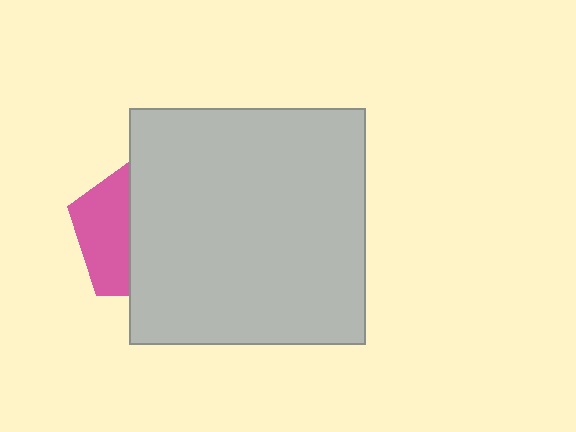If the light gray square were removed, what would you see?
You would see the complete pink pentagon.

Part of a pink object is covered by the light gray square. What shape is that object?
It is a pentagon.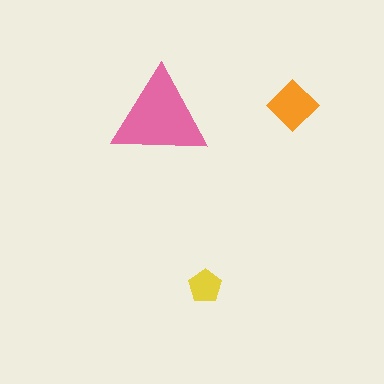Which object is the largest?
The pink triangle.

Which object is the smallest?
The yellow pentagon.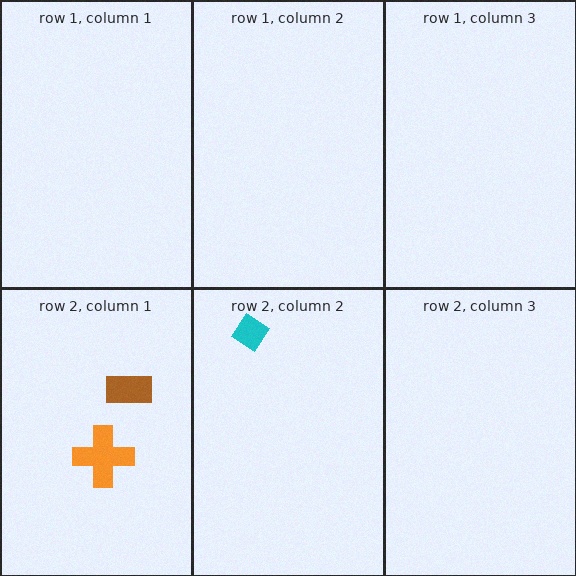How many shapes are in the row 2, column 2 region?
1.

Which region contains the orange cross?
The row 2, column 1 region.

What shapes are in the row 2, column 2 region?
The cyan diamond.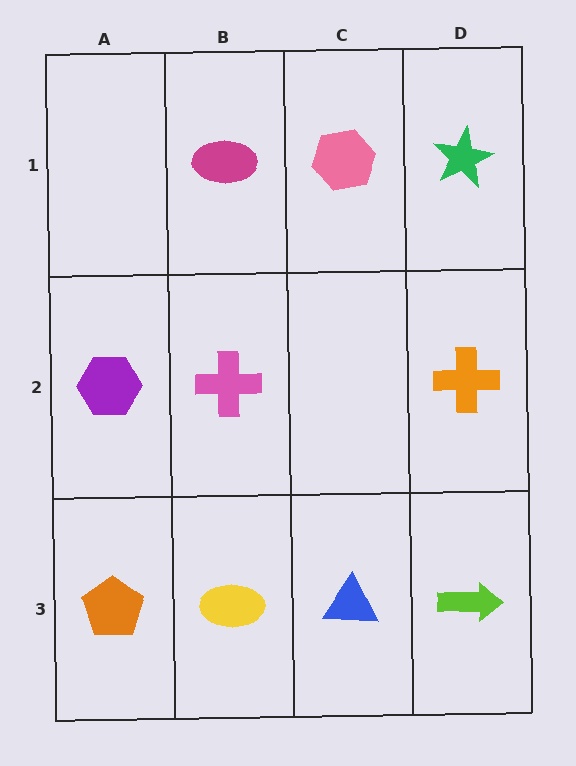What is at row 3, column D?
A lime arrow.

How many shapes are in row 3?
4 shapes.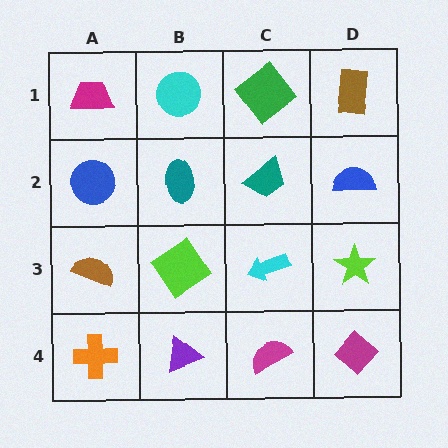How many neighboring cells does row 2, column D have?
3.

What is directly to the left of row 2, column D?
A teal trapezoid.